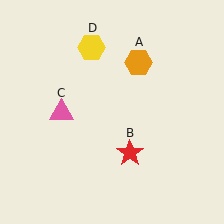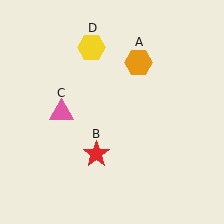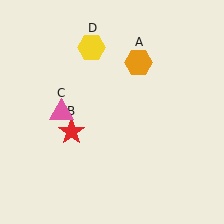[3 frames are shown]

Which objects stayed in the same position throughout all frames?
Orange hexagon (object A) and pink triangle (object C) and yellow hexagon (object D) remained stationary.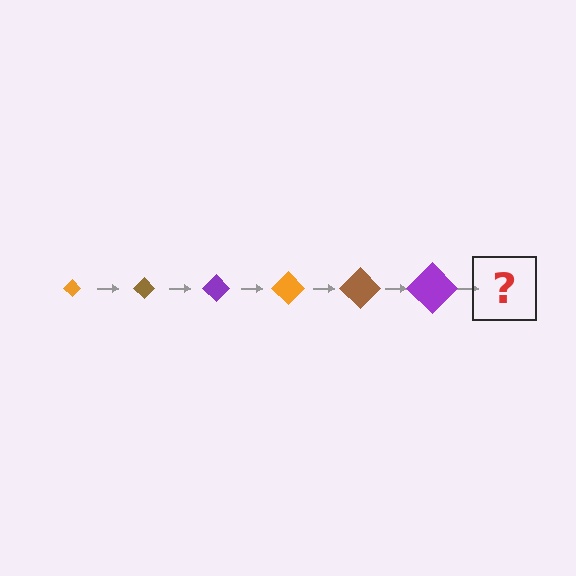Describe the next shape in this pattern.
It should be an orange diamond, larger than the previous one.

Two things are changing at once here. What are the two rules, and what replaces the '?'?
The two rules are that the diamond grows larger each step and the color cycles through orange, brown, and purple. The '?' should be an orange diamond, larger than the previous one.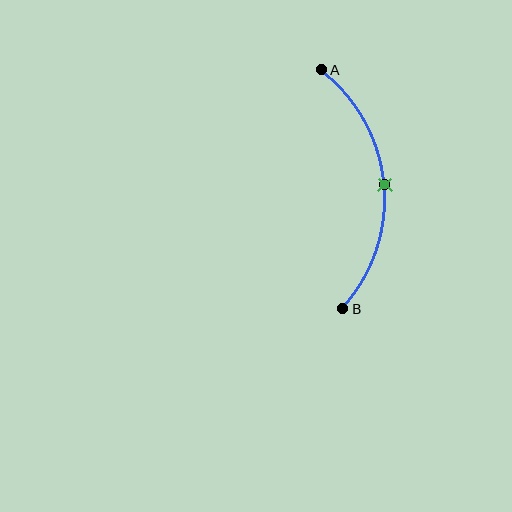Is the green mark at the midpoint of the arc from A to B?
Yes. The green mark lies on the arc at equal arc-length from both A and B — it is the arc midpoint.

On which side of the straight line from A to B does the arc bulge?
The arc bulges to the right of the straight line connecting A and B.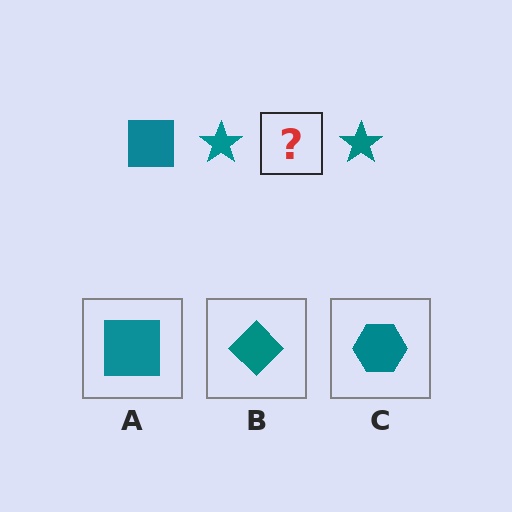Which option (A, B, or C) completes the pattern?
A.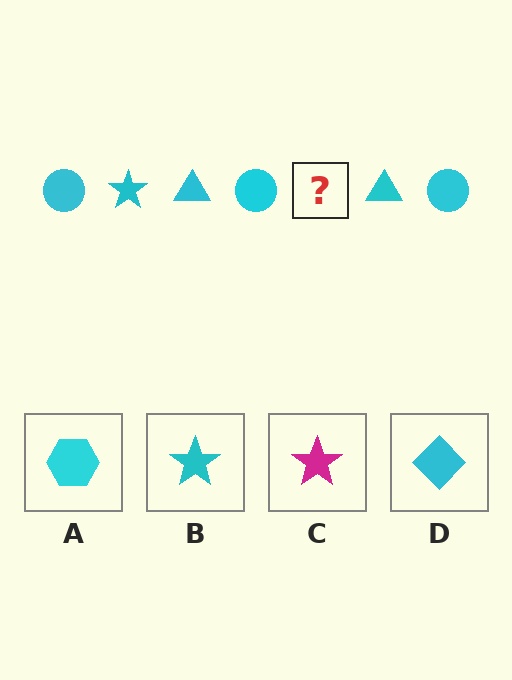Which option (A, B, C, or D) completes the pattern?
B.